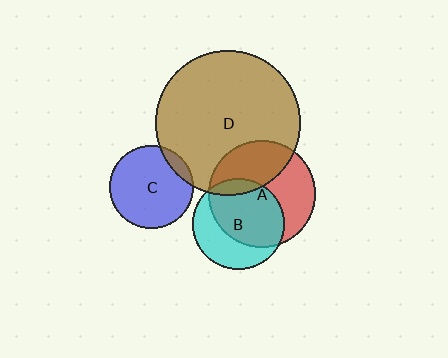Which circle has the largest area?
Circle D (brown).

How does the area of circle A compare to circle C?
Approximately 1.6 times.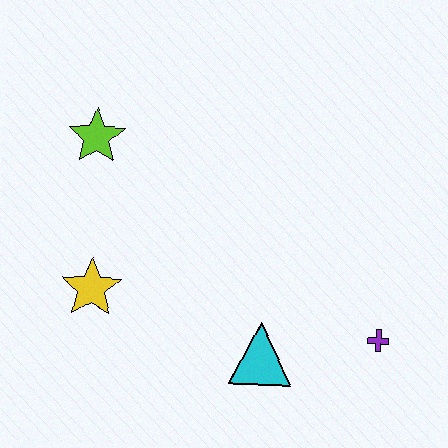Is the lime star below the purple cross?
No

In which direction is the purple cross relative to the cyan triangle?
The purple cross is to the right of the cyan triangle.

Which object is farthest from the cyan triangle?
The lime star is farthest from the cyan triangle.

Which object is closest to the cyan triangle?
The purple cross is closest to the cyan triangle.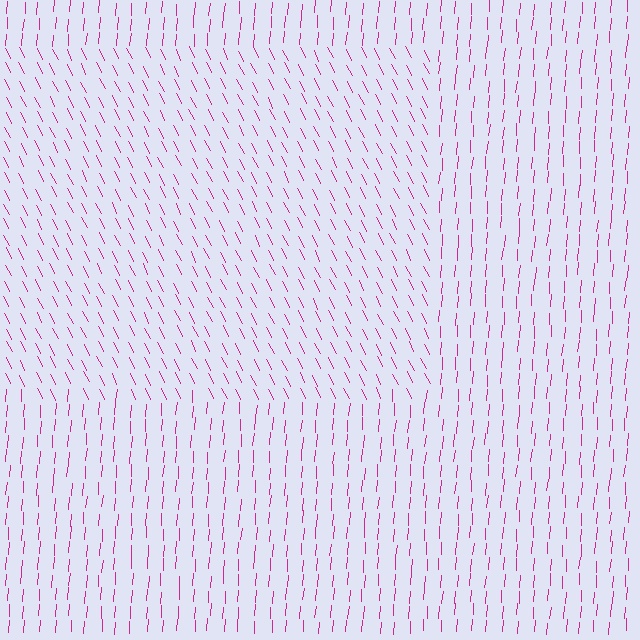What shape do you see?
I see a rectangle.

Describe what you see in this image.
The image is filled with small magenta line segments. A rectangle region in the image has lines oriented differently from the surrounding lines, creating a visible texture boundary.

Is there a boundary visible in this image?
Yes, there is a texture boundary formed by a change in line orientation.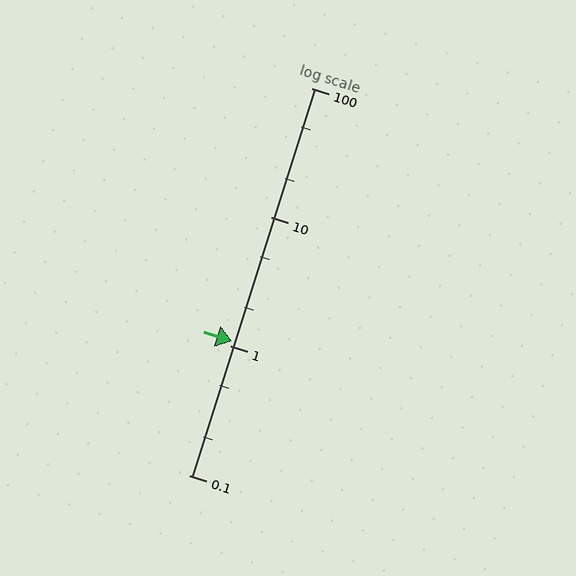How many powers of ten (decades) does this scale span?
The scale spans 3 decades, from 0.1 to 100.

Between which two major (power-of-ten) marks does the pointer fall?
The pointer is between 1 and 10.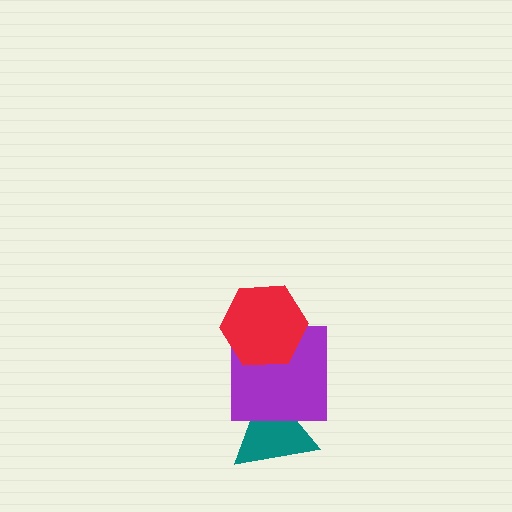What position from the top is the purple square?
The purple square is 2nd from the top.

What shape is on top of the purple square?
The red hexagon is on top of the purple square.